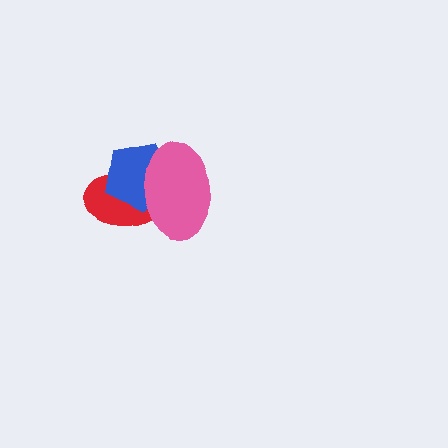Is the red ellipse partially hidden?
Yes, it is partially covered by another shape.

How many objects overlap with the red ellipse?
2 objects overlap with the red ellipse.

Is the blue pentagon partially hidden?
Yes, it is partially covered by another shape.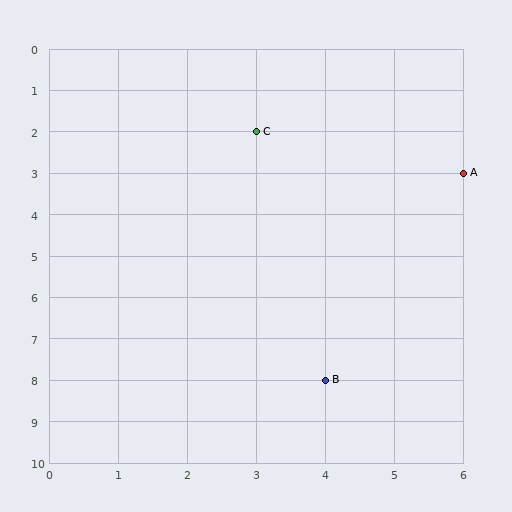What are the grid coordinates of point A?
Point A is at grid coordinates (6, 3).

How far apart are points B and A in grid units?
Points B and A are 2 columns and 5 rows apart (about 5.4 grid units diagonally).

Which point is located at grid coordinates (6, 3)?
Point A is at (6, 3).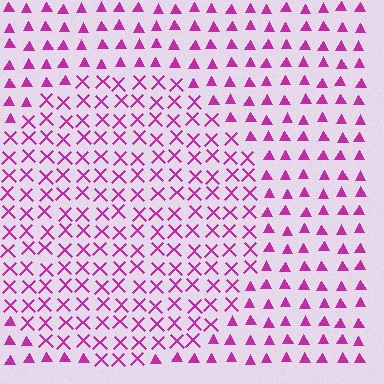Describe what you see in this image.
The image is filled with small magenta elements arranged in a uniform grid. A circle-shaped region contains X marks, while the surrounding area contains triangles. The boundary is defined purely by the change in element shape.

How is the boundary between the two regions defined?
The boundary is defined by a change in element shape: X marks inside vs. triangles outside. All elements share the same color and spacing.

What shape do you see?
I see a circle.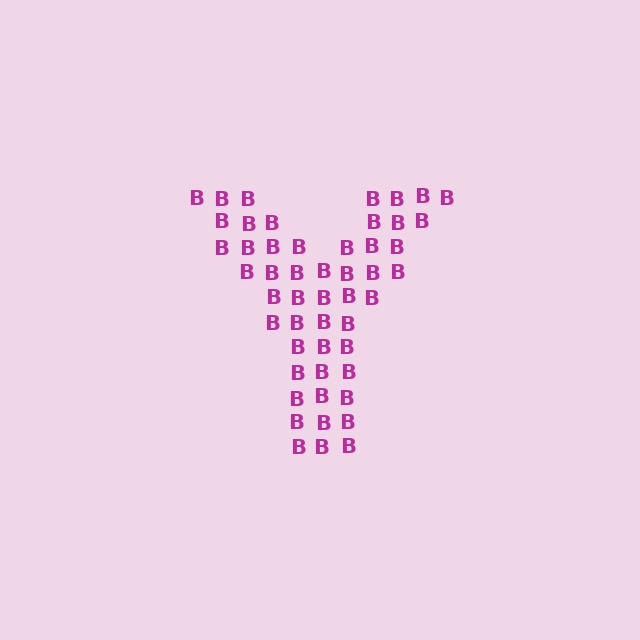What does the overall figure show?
The overall figure shows the letter Y.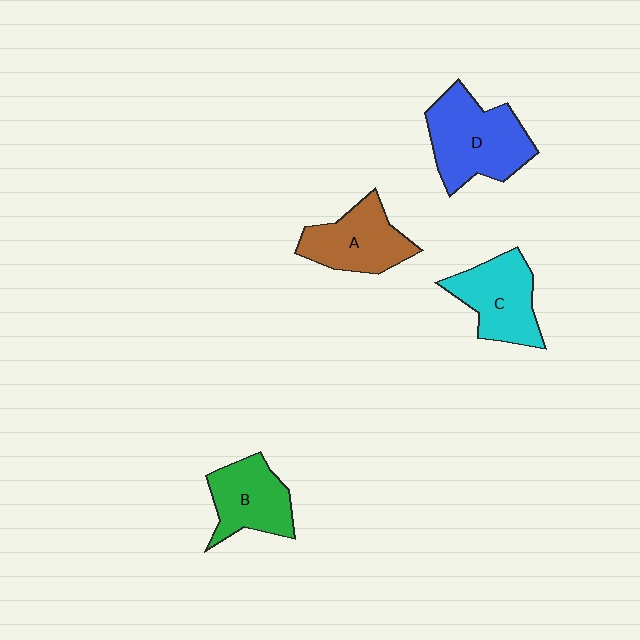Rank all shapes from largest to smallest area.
From largest to smallest: D (blue), C (cyan), A (brown), B (green).